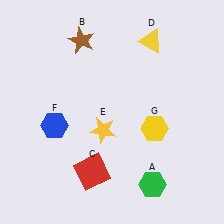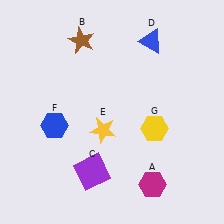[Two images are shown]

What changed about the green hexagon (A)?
In Image 1, A is green. In Image 2, it changed to magenta.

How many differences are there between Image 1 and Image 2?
There are 3 differences between the two images.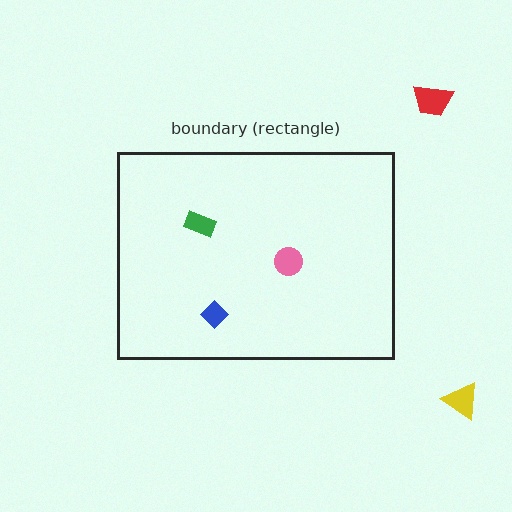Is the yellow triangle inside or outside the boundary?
Outside.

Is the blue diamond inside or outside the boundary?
Inside.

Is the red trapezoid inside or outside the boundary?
Outside.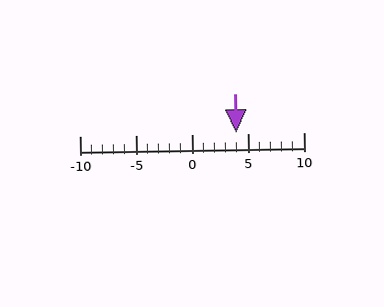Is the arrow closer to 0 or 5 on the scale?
The arrow is closer to 5.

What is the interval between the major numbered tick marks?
The major tick marks are spaced 5 units apart.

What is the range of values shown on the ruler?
The ruler shows values from -10 to 10.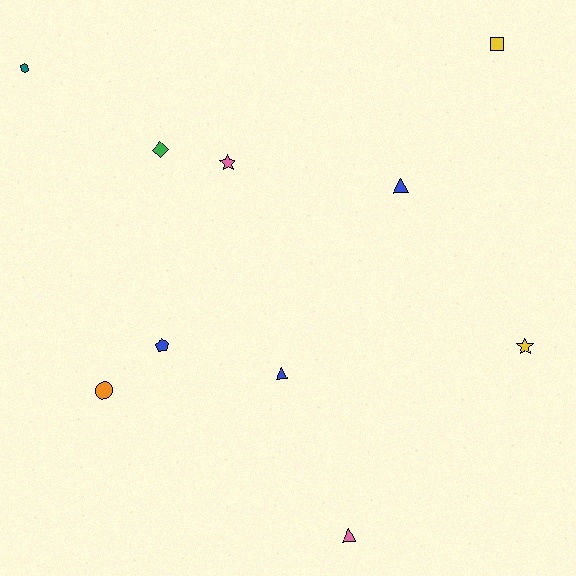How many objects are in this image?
There are 10 objects.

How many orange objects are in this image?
There is 1 orange object.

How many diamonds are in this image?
There is 1 diamond.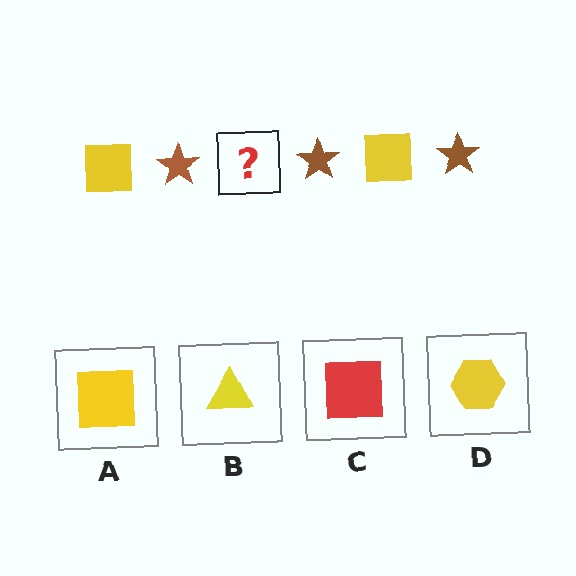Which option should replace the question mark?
Option A.